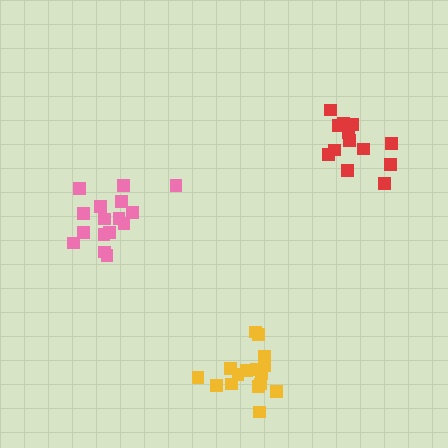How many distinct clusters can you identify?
There are 3 distinct clusters.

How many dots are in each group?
Group 1: 16 dots, Group 2: 13 dots, Group 3: 16 dots (45 total).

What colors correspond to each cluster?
The clusters are colored: pink, red, yellow.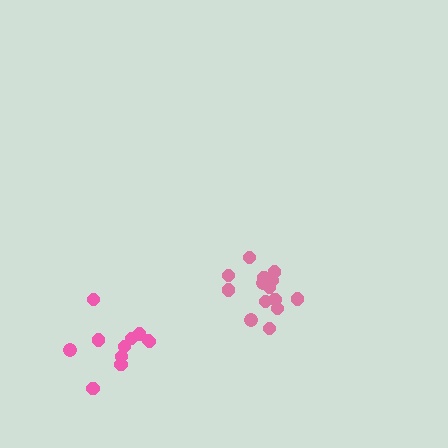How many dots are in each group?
Group 1: 14 dots, Group 2: 11 dots (25 total).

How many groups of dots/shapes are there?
There are 2 groups.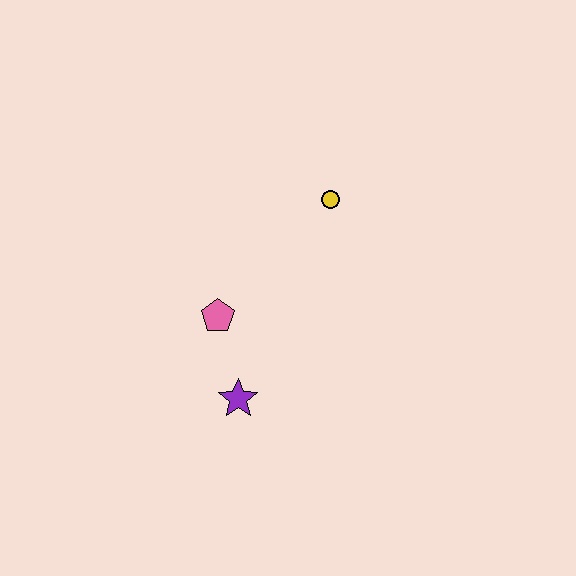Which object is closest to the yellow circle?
The pink pentagon is closest to the yellow circle.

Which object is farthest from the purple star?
The yellow circle is farthest from the purple star.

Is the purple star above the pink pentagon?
No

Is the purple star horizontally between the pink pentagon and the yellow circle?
Yes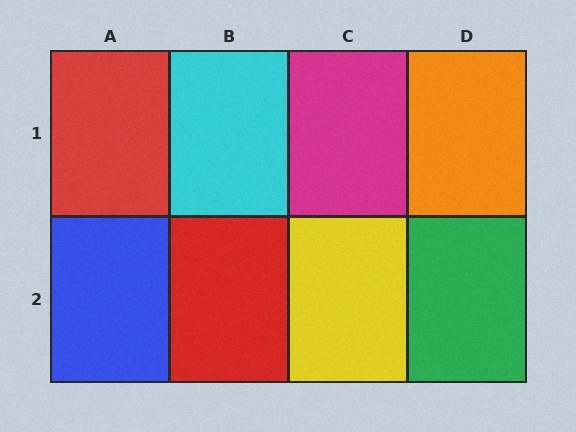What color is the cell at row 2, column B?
Red.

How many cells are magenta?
1 cell is magenta.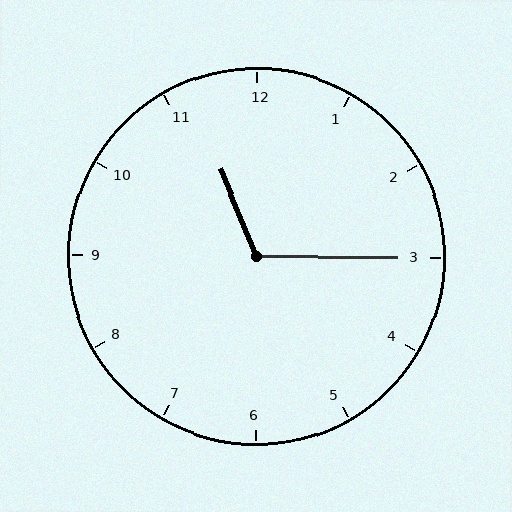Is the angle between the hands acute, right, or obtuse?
It is obtuse.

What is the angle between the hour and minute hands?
Approximately 112 degrees.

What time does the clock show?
11:15.